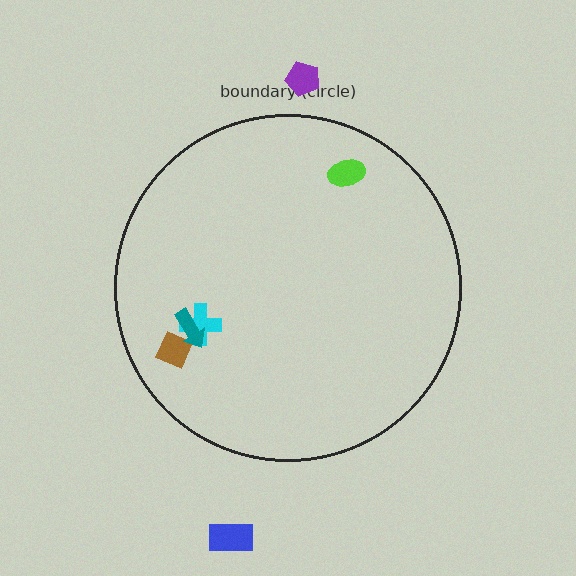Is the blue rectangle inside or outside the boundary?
Outside.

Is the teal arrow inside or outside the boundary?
Inside.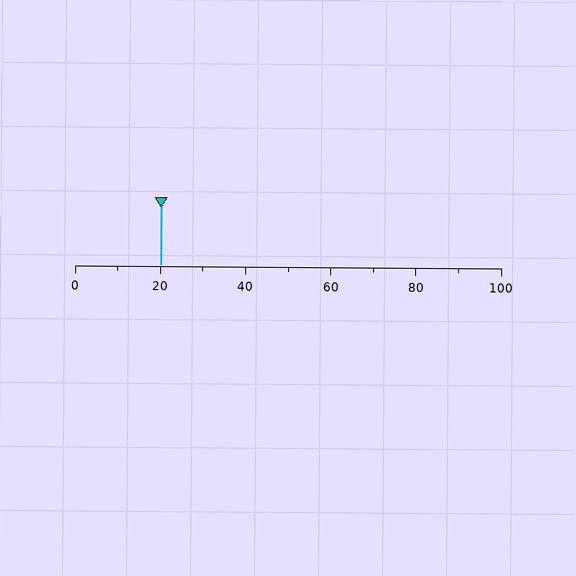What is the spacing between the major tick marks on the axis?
The major ticks are spaced 20 apart.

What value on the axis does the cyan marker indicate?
The marker indicates approximately 20.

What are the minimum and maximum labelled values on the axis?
The axis runs from 0 to 100.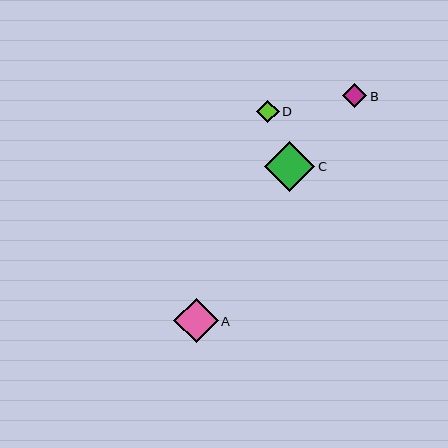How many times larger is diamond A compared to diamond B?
Diamond A is approximately 1.8 times the size of diamond B.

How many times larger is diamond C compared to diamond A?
Diamond C is approximately 1.1 times the size of diamond A.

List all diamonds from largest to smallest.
From largest to smallest: C, A, B, D.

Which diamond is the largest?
Diamond C is the largest with a size of approximately 50 pixels.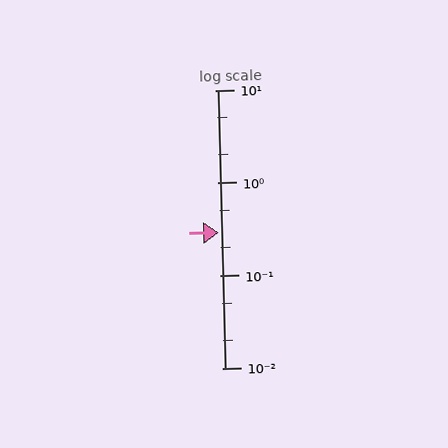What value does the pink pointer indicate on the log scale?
The pointer indicates approximately 0.29.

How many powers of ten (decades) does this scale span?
The scale spans 3 decades, from 0.01 to 10.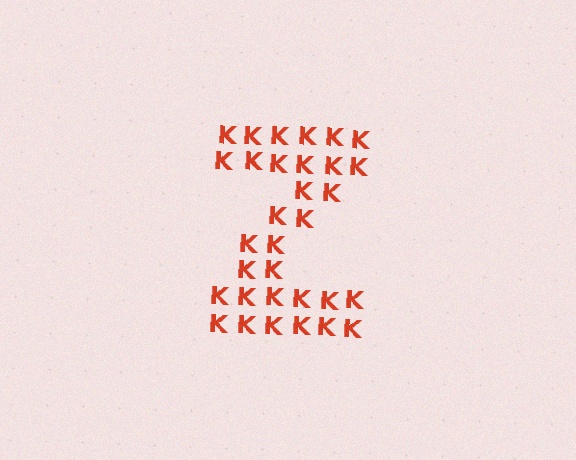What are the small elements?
The small elements are letter K's.